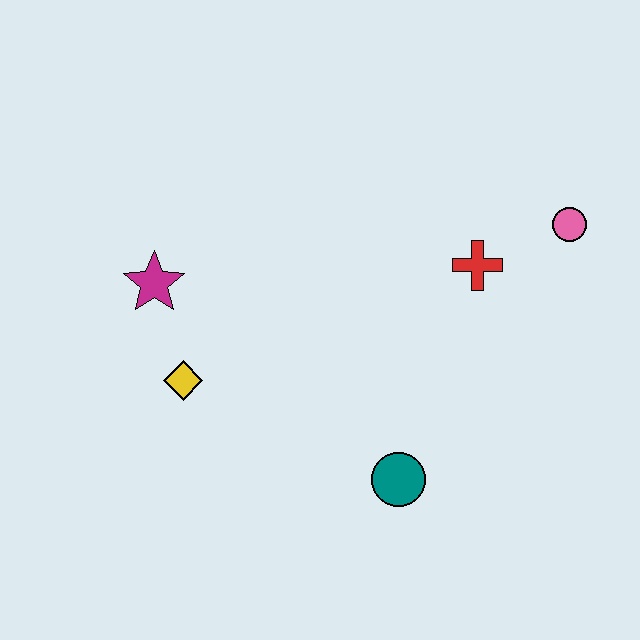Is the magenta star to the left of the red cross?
Yes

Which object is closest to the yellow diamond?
The magenta star is closest to the yellow diamond.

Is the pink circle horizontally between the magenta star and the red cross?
No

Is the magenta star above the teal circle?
Yes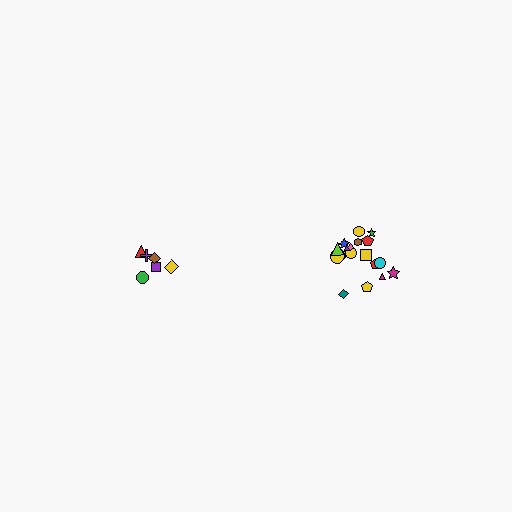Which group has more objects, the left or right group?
The right group.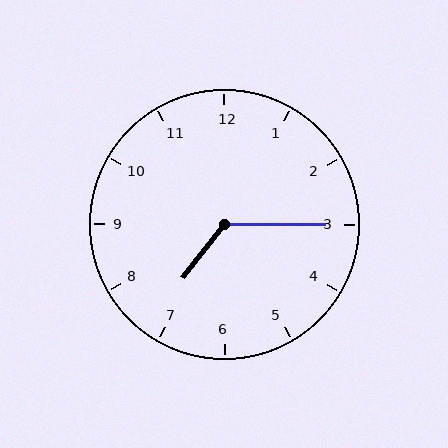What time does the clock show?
7:15.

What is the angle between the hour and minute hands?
Approximately 128 degrees.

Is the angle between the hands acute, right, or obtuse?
It is obtuse.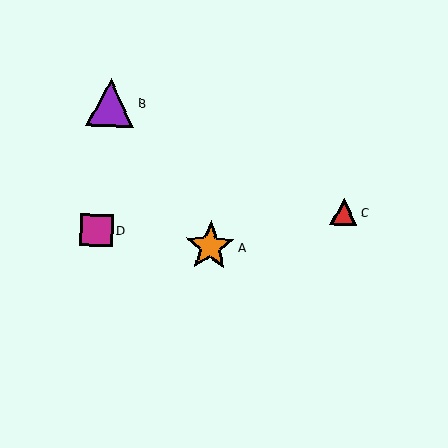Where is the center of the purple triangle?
The center of the purple triangle is at (110, 103).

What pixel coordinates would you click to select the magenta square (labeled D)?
Click at (97, 230) to select the magenta square D.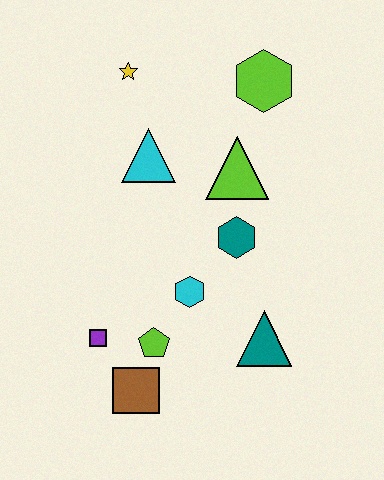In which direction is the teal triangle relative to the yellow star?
The teal triangle is below the yellow star.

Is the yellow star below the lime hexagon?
No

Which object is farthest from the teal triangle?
The yellow star is farthest from the teal triangle.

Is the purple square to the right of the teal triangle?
No